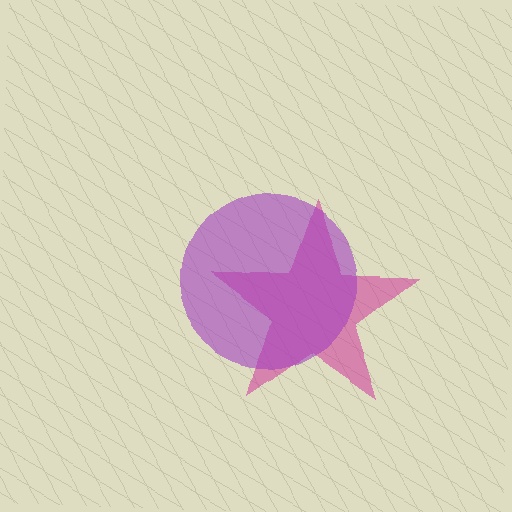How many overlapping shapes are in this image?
There are 2 overlapping shapes in the image.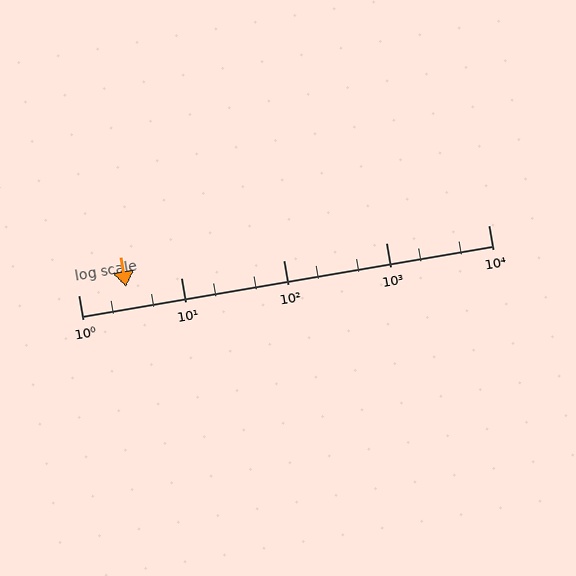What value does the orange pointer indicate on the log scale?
The pointer indicates approximately 2.9.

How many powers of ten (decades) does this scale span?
The scale spans 4 decades, from 1 to 10000.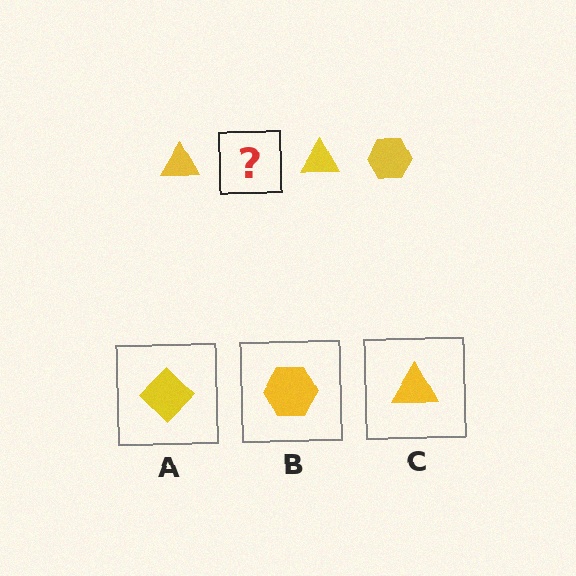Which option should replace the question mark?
Option B.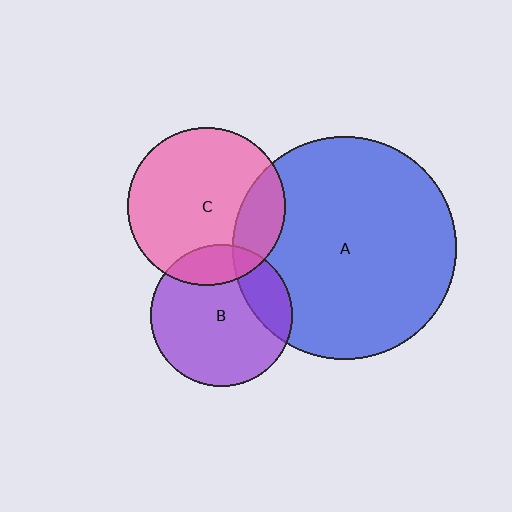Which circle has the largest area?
Circle A (blue).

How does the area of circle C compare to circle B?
Approximately 1.2 times.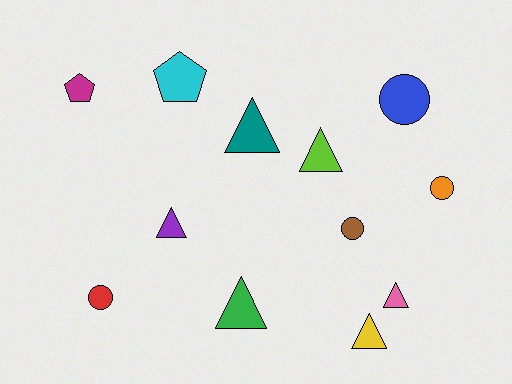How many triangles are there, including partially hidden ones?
There are 6 triangles.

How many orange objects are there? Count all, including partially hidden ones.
There is 1 orange object.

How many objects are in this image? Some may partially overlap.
There are 12 objects.